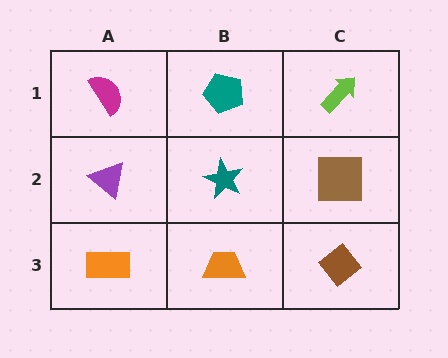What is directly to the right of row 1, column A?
A teal pentagon.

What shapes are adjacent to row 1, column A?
A purple triangle (row 2, column A), a teal pentagon (row 1, column B).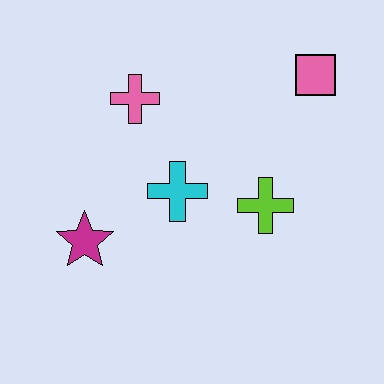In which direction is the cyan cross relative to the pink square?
The cyan cross is to the left of the pink square.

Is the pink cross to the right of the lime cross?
No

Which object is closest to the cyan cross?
The lime cross is closest to the cyan cross.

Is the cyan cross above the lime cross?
Yes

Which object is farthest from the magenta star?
The pink square is farthest from the magenta star.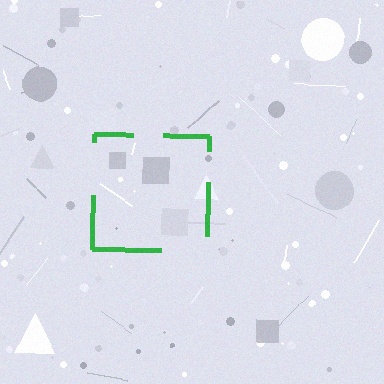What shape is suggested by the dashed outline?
The dashed outline suggests a square.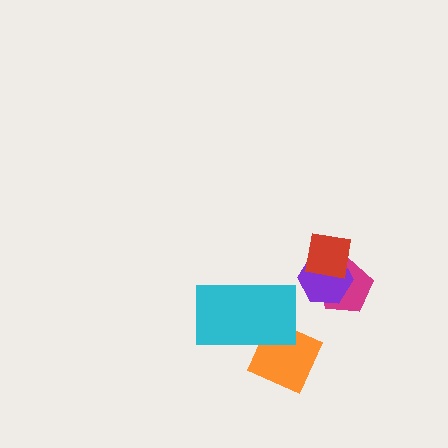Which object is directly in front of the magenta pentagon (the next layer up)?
The purple hexagon is directly in front of the magenta pentagon.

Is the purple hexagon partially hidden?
Yes, it is partially covered by another shape.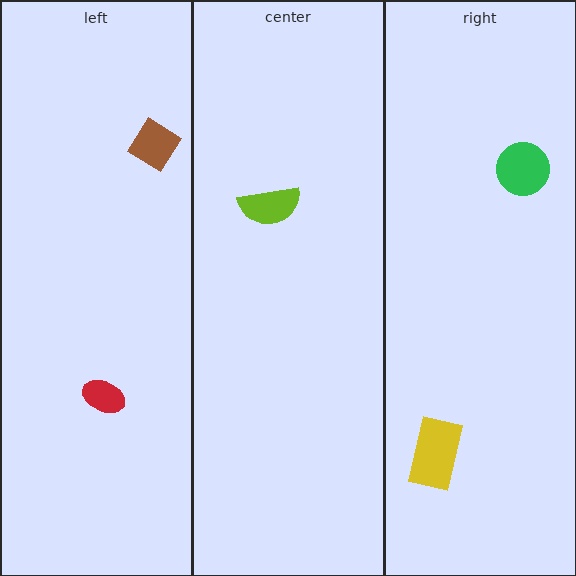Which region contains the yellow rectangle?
The right region.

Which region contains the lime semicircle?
The center region.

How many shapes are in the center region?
1.